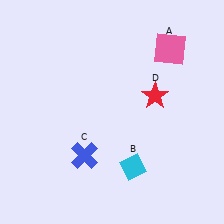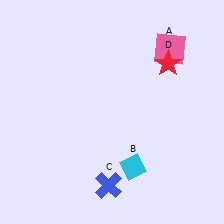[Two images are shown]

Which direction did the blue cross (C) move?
The blue cross (C) moved down.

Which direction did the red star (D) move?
The red star (D) moved up.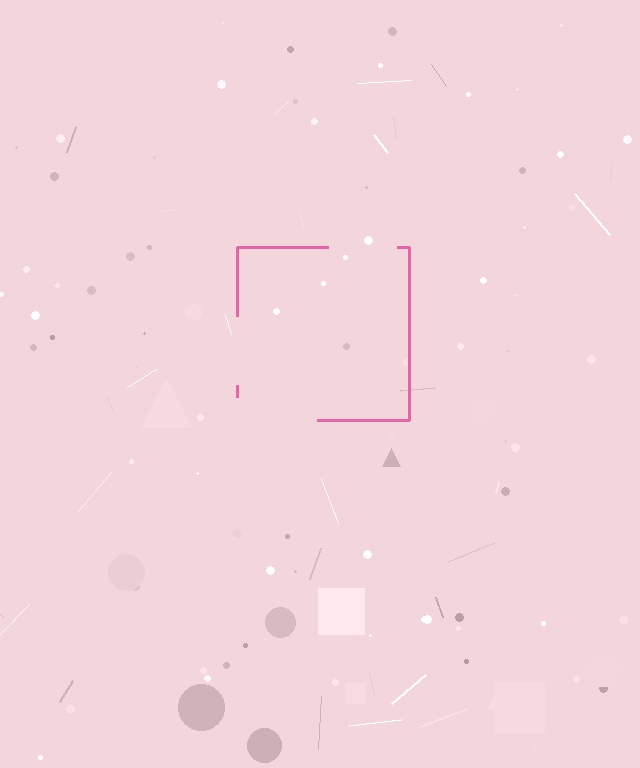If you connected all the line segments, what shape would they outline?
They would outline a square.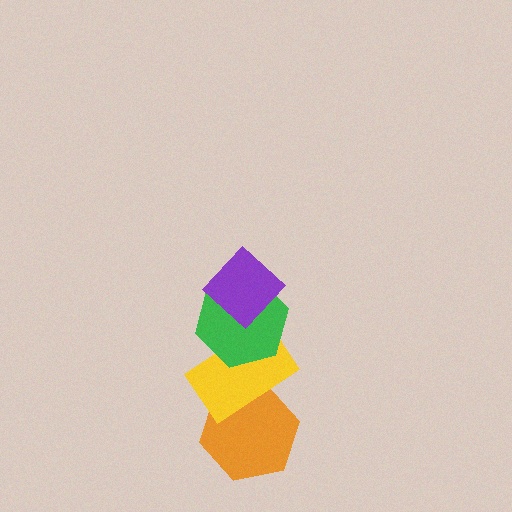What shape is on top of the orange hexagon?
The yellow rectangle is on top of the orange hexagon.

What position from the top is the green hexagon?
The green hexagon is 2nd from the top.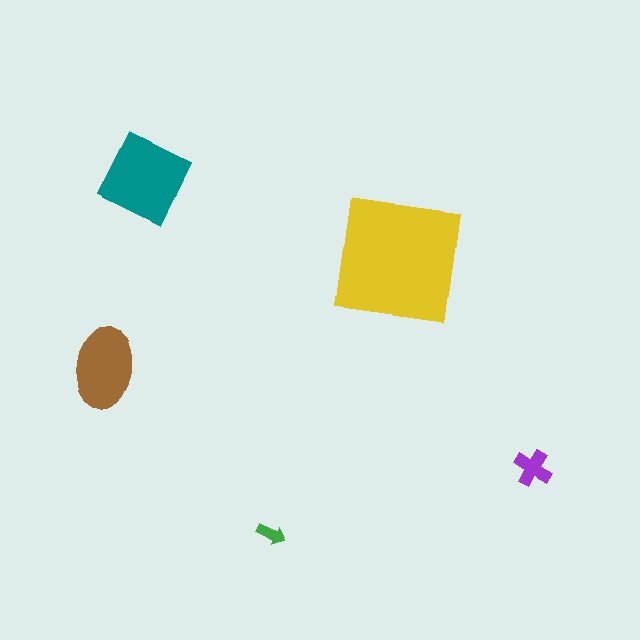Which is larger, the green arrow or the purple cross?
The purple cross.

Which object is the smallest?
The green arrow.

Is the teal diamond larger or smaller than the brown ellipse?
Larger.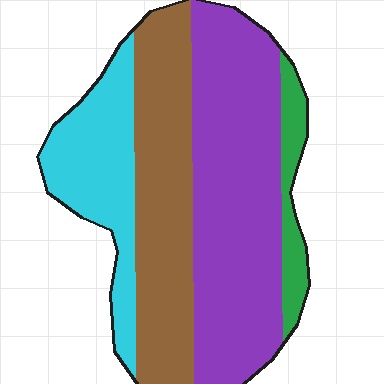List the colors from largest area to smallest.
From largest to smallest: purple, brown, cyan, green.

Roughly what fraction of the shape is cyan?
Cyan covers 20% of the shape.